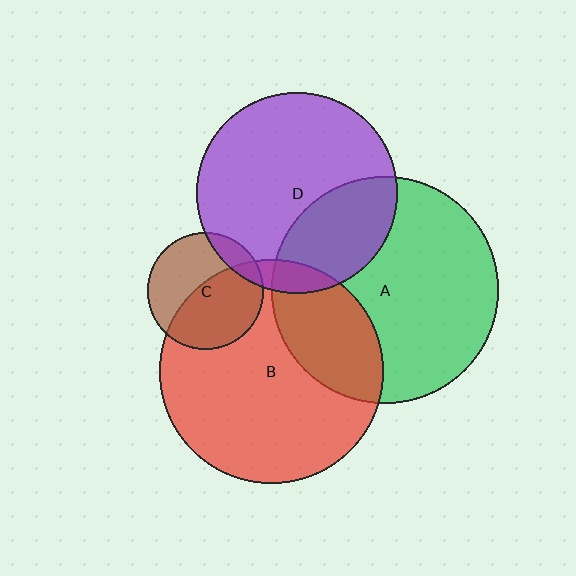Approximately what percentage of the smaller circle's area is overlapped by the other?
Approximately 10%.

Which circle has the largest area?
Circle A (green).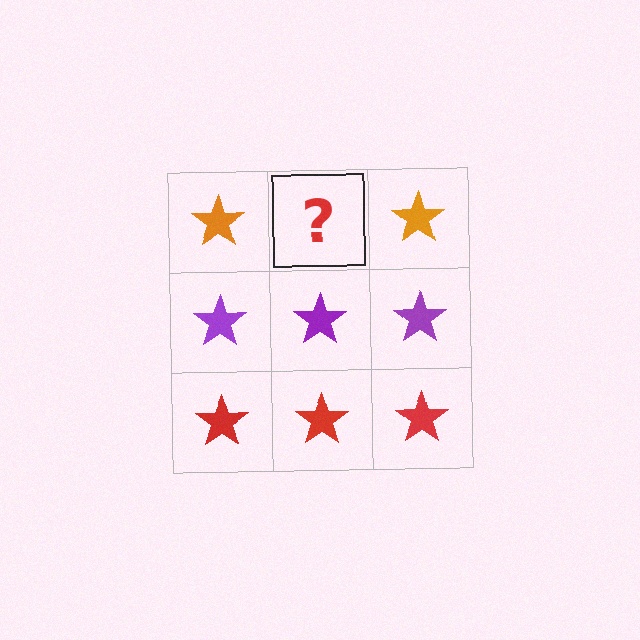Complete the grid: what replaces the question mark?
The question mark should be replaced with an orange star.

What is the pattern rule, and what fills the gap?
The rule is that each row has a consistent color. The gap should be filled with an orange star.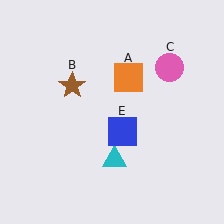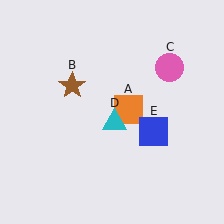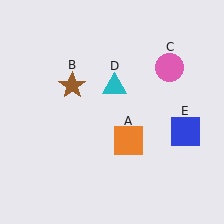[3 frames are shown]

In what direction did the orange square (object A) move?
The orange square (object A) moved down.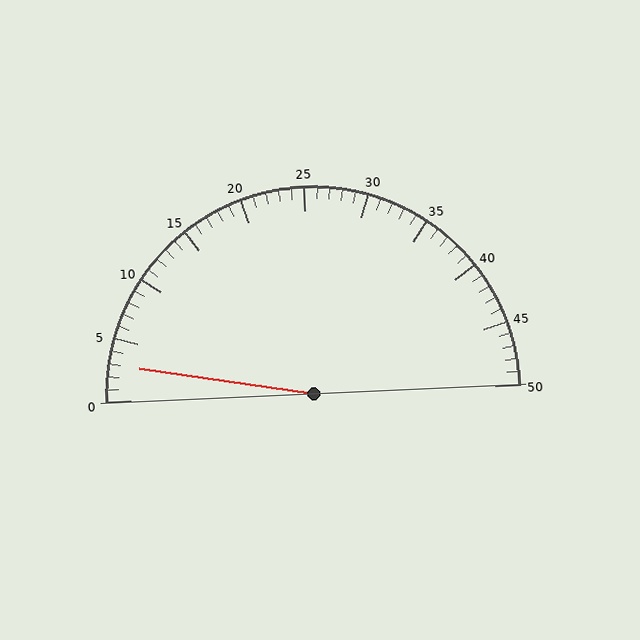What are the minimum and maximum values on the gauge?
The gauge ranges from 0 to 50.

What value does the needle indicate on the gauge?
The needle indicates approximately 3.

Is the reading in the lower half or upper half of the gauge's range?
The reading is in the lower half of the range (0 to 50).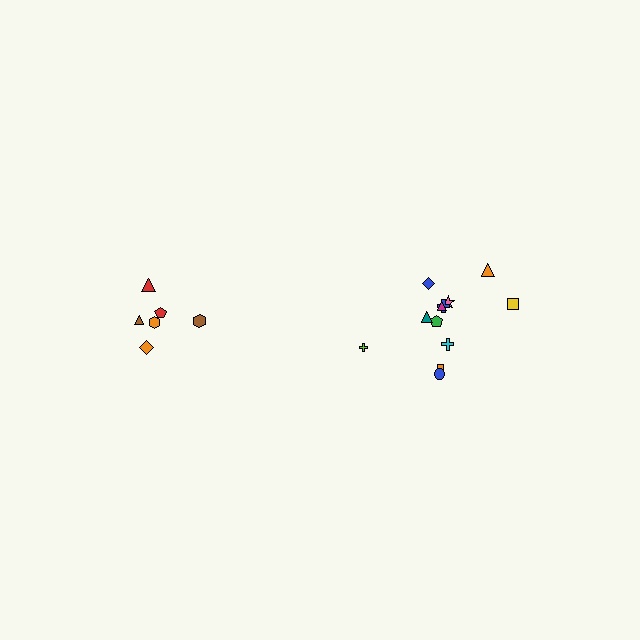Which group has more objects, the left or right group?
The right group.